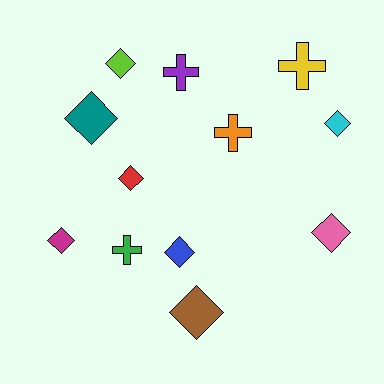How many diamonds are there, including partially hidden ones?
There are 8 diamonds.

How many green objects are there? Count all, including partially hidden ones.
There is 1 green object.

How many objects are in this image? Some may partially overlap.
There are 12 objects.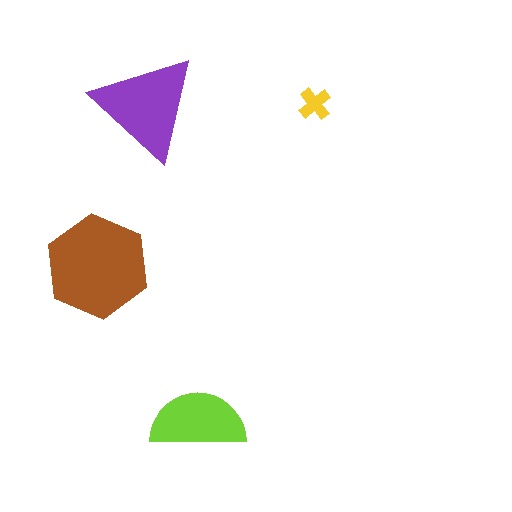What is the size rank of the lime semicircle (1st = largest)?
3rd.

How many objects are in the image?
There are 4 objects in the image.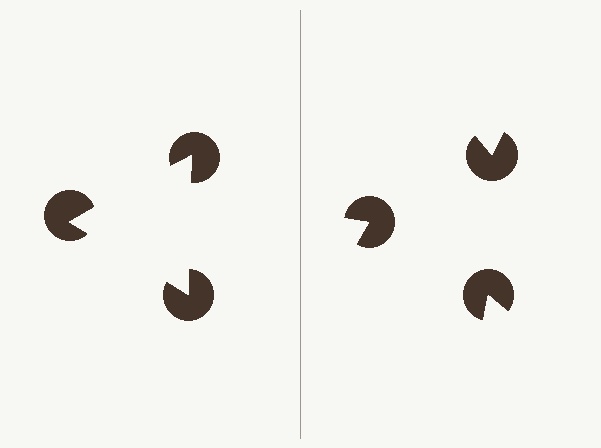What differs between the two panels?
The pac-man discs are positioned identically on both sides; only the wedge orientations differ. On the left they align to a triangle; on the right they are misaligned.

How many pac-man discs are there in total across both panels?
6 — 3 on each side.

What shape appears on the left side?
An illusory triangle.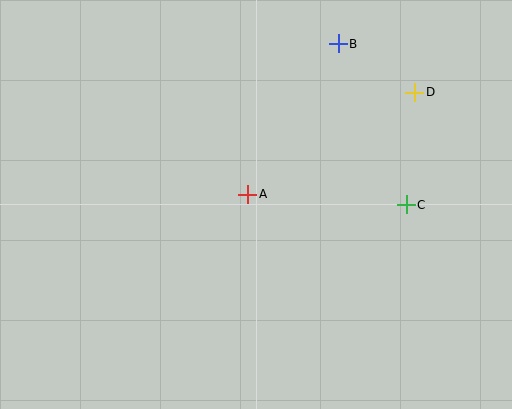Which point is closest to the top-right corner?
Point D is closest to the top-right corner.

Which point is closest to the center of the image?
Point A at (248, 194) is closest to the center.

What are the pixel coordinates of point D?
Point D is at (415, 92).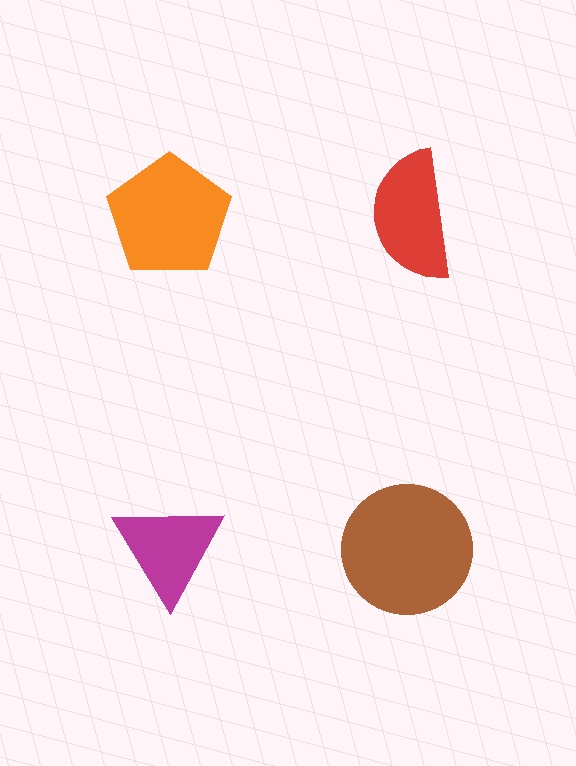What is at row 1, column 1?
An orange pentagon.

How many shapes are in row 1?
2 shapes.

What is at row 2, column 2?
A brown circle.